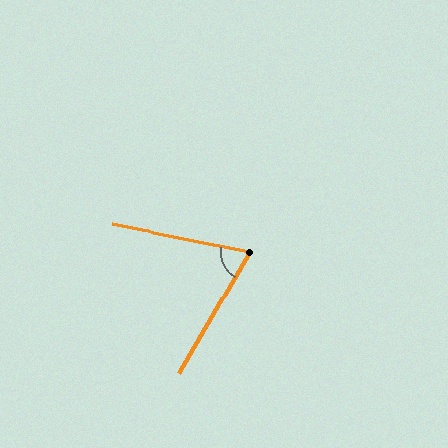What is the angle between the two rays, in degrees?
Approximately 71 degrees.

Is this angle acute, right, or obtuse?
It is acute.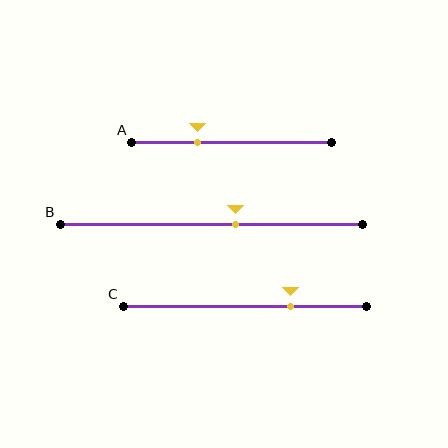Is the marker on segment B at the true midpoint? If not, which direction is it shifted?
No, the marker on segment B is shifted to the right by about 8% of the segment length.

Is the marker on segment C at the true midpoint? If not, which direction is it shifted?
No, the marker on segment C is shifted to the right by about 19% of the segment length.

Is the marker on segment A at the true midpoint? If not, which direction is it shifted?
No, the marker on segment A is shifted to the left by about 17% of the segment length.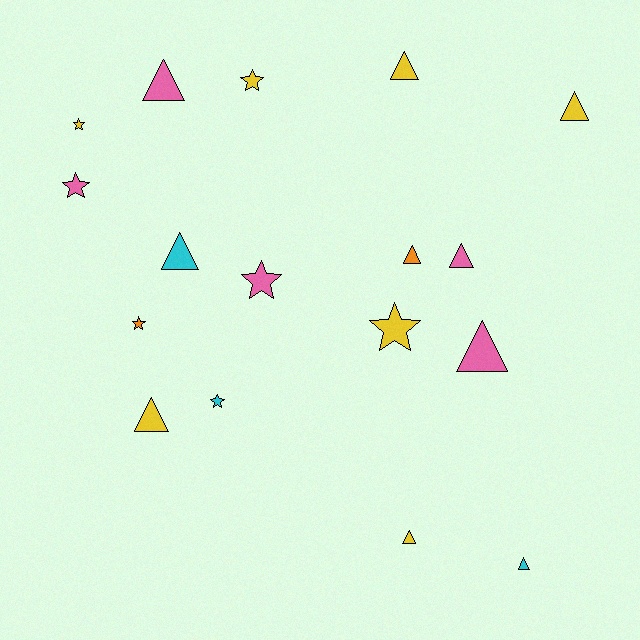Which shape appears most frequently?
Triangle, with 10 objects.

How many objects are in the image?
There are 17 objects.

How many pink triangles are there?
There are 3 pink triangles.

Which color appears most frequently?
Yellow, with 7 objects.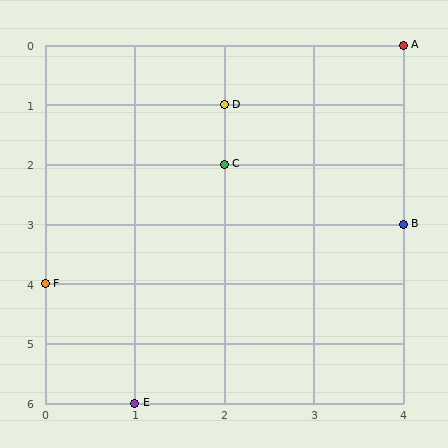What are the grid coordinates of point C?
Point C is at grid coordinates (2, 2).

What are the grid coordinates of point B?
Point B is at grid coordinates (4, 3).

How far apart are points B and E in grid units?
Points B and E are 3 columns and 3 rows apart (about 4.2 grid units diagonally).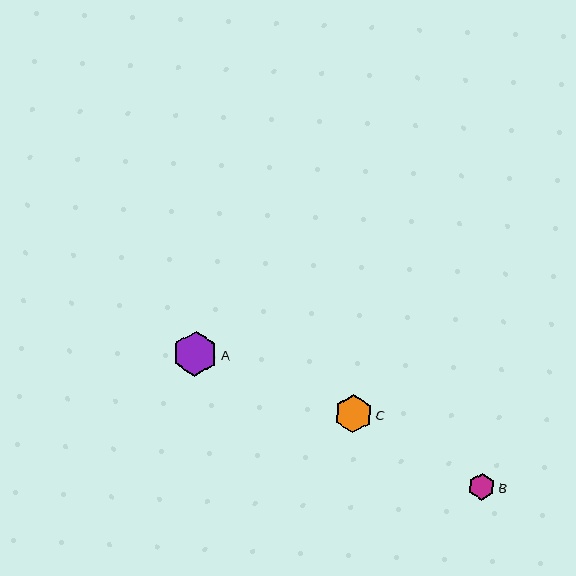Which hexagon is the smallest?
Hexagon B is the smallest with a size of approximately 27 pixels.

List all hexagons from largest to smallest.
From largest to smallest: A, C, B.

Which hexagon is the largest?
Hexagon A is the largest with a size of approximately 45 pixels.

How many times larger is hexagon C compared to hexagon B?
Hexagon C is approximately 1.4 times the size of hexagon B.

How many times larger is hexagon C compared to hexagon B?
Hexagon C is approximately 1.4 times the size of hexagon B.